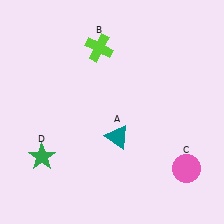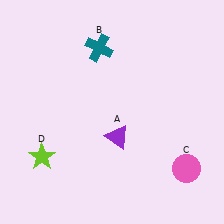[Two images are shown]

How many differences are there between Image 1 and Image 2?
There are 3 differences between the two images.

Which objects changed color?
A changed from teal to purple. B changed from lime to teal. D changed from green to lime.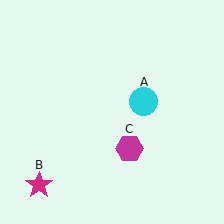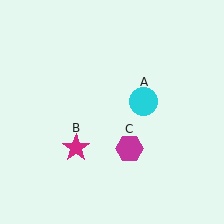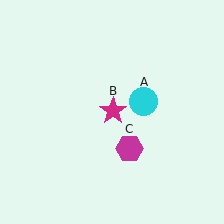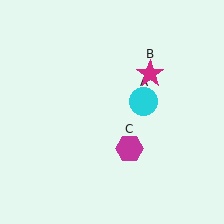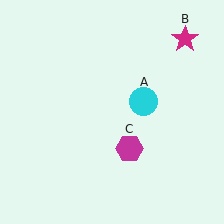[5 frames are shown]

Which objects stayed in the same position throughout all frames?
Cyan circle (object A) and magenta hexagon (object C) remained stationary.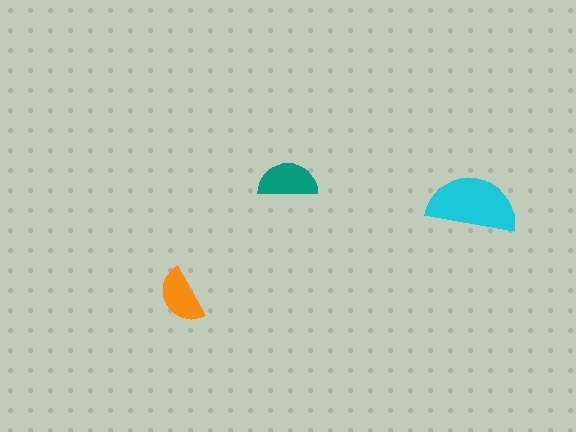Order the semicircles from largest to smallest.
the cyan one, the teal one, the orange one.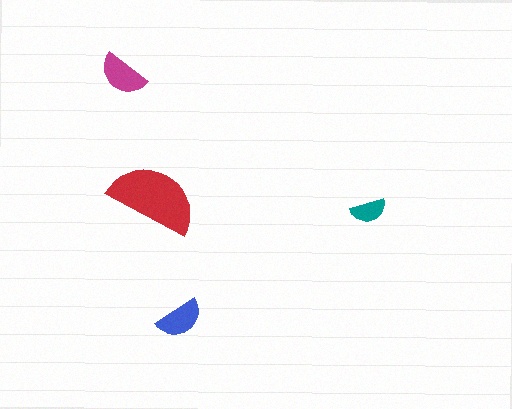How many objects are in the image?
There are 4 objects in the image.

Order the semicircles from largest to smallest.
the red one, the magenta one, the blue one, the teal one.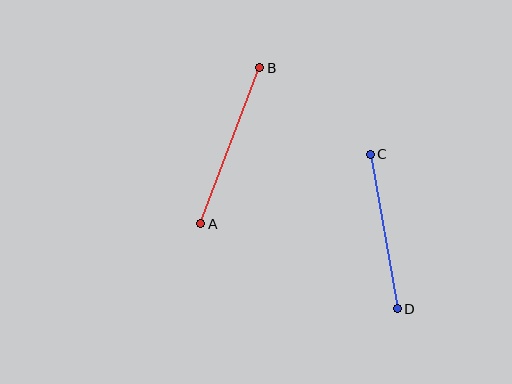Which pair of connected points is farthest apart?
Points A and B are farthest apart.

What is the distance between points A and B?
The distance is approximately 167 pixels.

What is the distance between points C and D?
The distance is approximately 157 pixels.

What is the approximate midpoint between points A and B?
The midpoint is at approximately (230, 146) pixels.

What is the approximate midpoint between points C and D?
The midpoint is at approximately (384, 231) pixels.